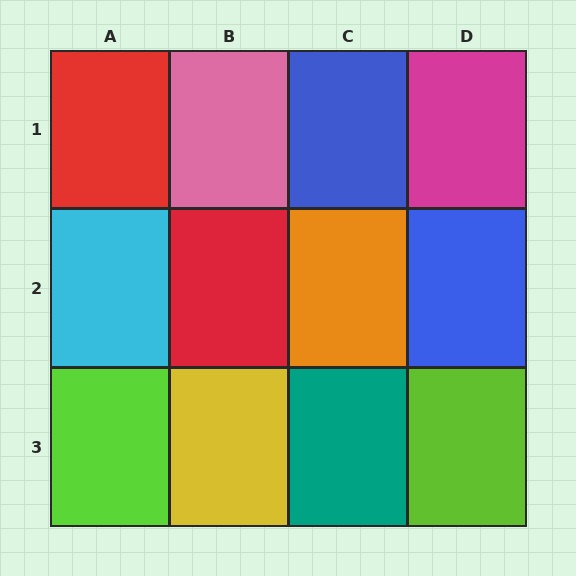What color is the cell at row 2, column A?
Cyan.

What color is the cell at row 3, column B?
Yellow.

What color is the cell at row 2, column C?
Orange.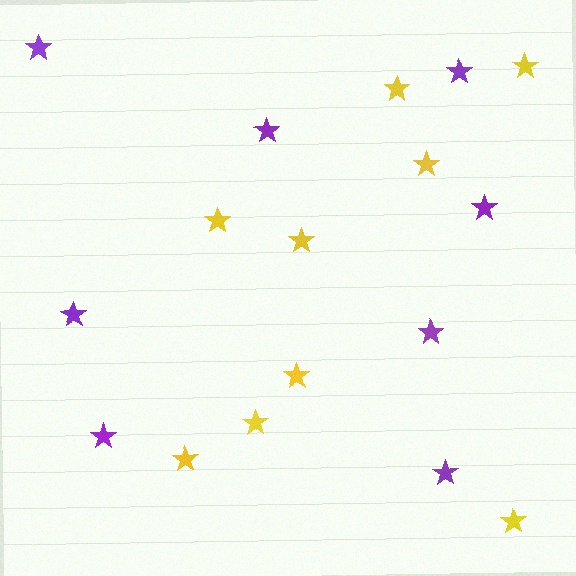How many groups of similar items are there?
There are 2 groups: one group of yellow stars (9) and one group of purple stars (8).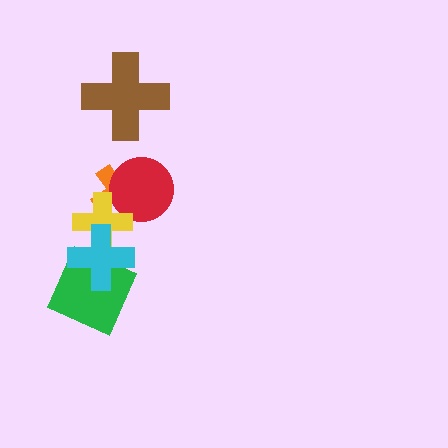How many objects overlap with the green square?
1 object overlaps with the green square.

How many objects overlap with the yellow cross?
3 objects overlap with the yellow cross.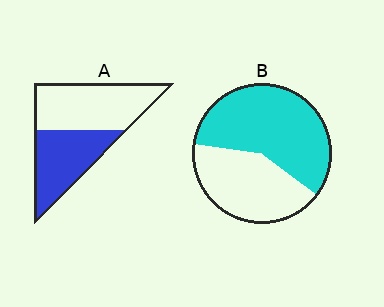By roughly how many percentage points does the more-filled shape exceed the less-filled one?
By roughly 15 percentage points (B over A).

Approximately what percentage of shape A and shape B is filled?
A is approximately 45% and B is approximately 60%.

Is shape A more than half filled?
No.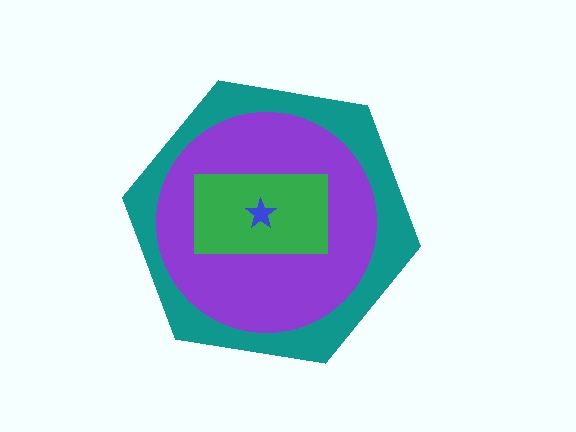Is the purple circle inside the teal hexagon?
Yes.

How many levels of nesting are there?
4.